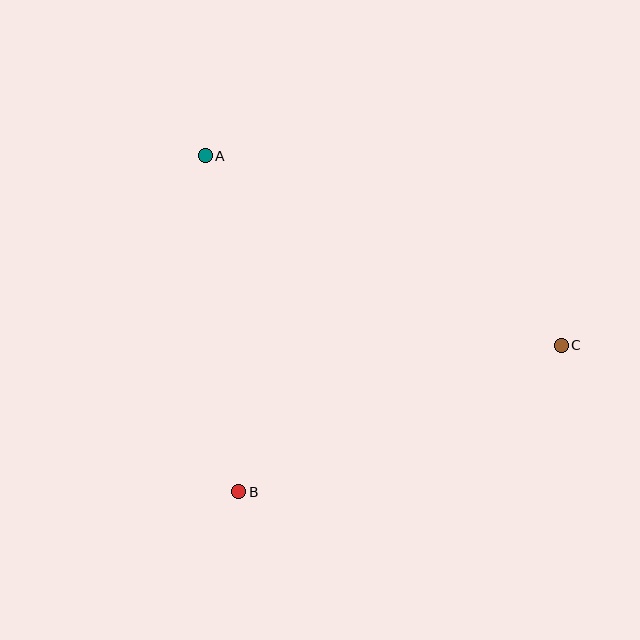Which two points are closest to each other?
Points A and B are closest to each other.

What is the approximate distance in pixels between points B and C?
The distance between B and C is approximately 354 pixels.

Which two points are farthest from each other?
Points A and C are farthest from each other.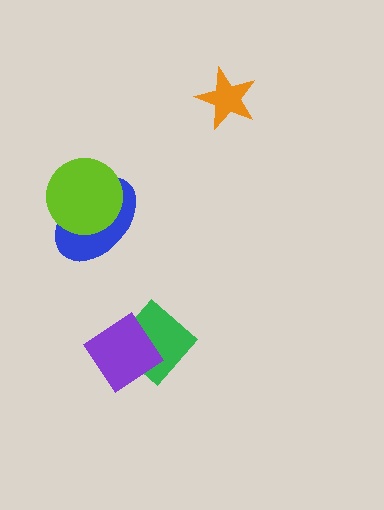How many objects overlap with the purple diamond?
1 object overlaps with the purple diamond.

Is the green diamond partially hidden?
Yes, it is partially covered by another shape.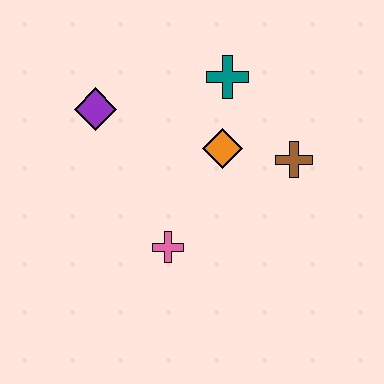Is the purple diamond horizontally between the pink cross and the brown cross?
No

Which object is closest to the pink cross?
The orange diamond is closest to the pink cross.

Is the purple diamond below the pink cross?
No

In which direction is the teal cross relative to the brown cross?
The teal cross is above the brown cross.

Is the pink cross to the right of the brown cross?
No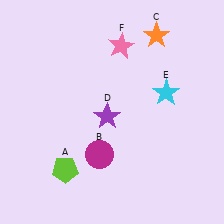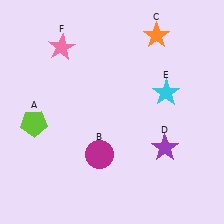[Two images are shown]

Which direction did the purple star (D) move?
The purple star (D) moved right.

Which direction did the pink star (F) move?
The pink star (F) moved left.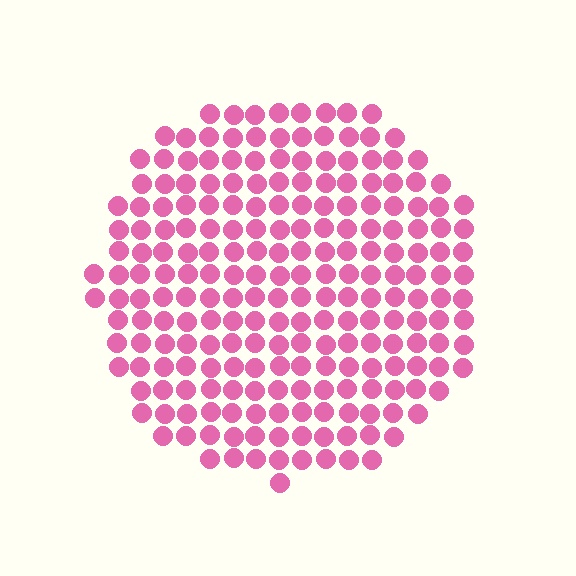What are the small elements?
The small elements are circles.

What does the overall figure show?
The overall figure shows a circle.